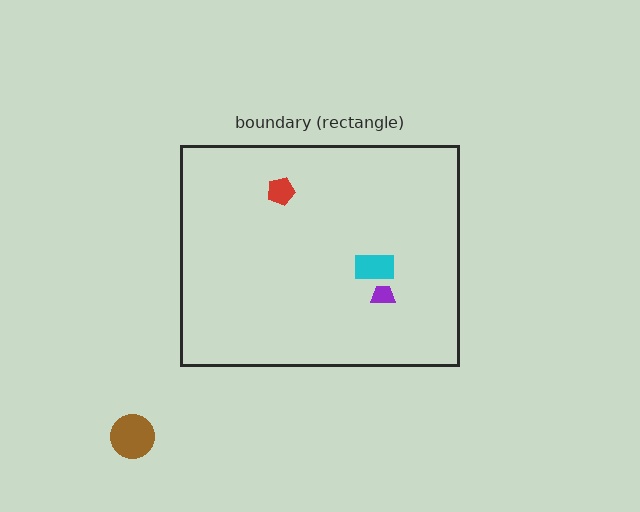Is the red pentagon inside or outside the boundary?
Inside.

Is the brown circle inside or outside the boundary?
Outside.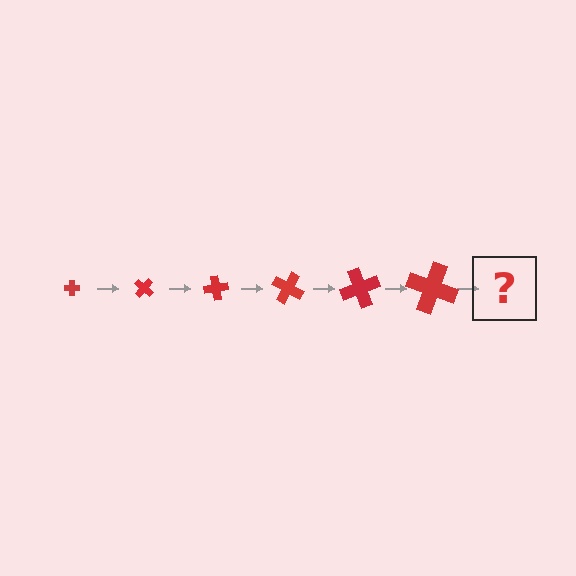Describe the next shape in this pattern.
It should be a cross, larger than the previous one and rotated 240 degrees from the start.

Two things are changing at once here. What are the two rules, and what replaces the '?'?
The two rules are that the cross grows larger each step and it rotates 40 degrees each step. The '?' should be a cross, larger than the previous one and rotated 240 degrees from the start.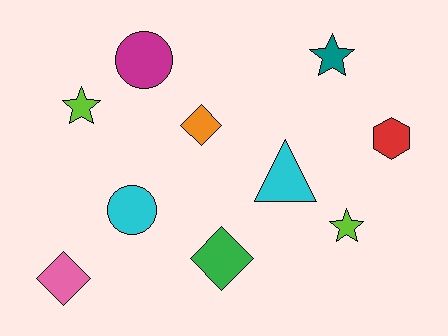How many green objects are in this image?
There is 1 green object.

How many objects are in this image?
There are 10 objects.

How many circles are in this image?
There are 2 circles.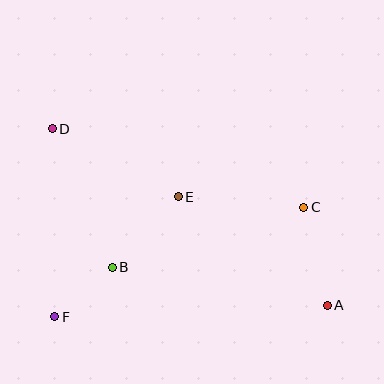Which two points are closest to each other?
Points B and F are closest to each other.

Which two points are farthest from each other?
Points A and D are farthest from each other.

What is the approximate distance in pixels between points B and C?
The distance between B and C is approximately 201 pixels.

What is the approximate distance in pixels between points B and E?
The distance between B and E is approximately 96 pixels.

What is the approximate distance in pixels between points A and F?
The distance between A and F is approximately 273 pixels.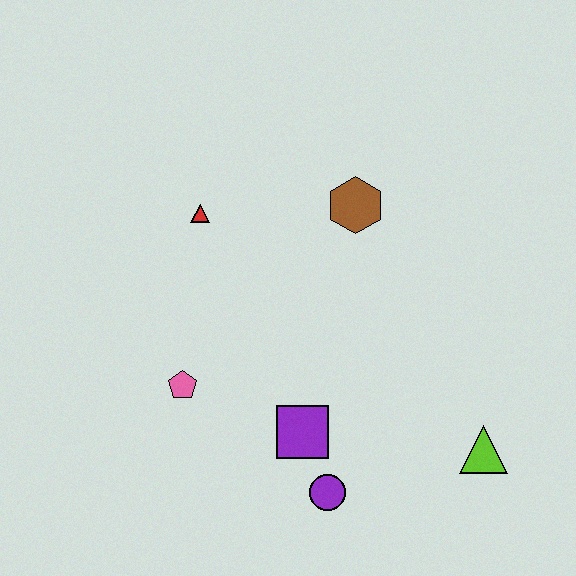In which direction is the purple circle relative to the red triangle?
The purple circle is below the red triangle.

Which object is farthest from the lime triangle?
The red triangle is farthest from the lime triangle.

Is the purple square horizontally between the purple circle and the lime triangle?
No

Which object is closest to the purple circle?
The purple square is closest to the purple circle.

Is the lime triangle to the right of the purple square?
Yes